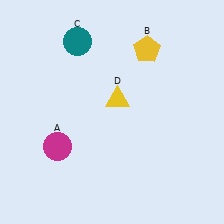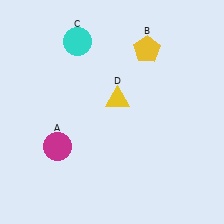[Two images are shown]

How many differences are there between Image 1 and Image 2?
There is 1 difference between the two images.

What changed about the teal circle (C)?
In Image 1, C is teal. In Image 2, it changed to cyan.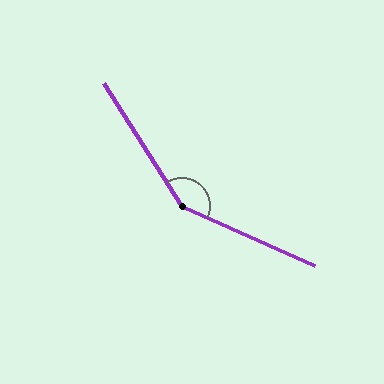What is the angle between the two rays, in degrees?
Approximately 146 degrees.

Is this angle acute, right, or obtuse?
It is obtuse.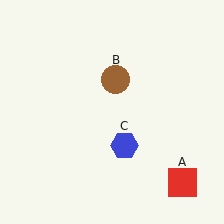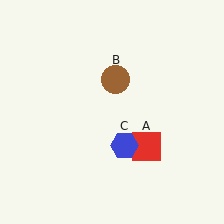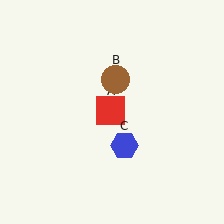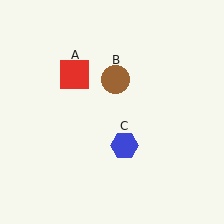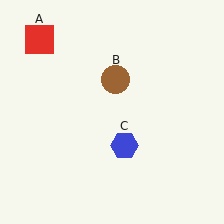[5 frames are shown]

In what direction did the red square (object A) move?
The red square (object A) moved up and to the left.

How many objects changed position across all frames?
1 object changed position: red square (object A).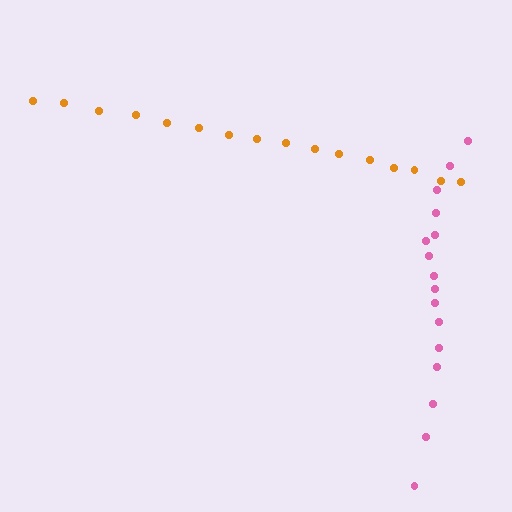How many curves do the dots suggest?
There are 2 distinct paths.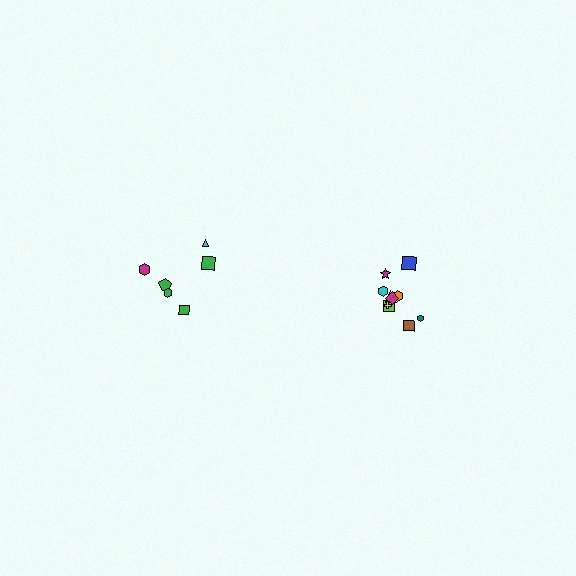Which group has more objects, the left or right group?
The right group.